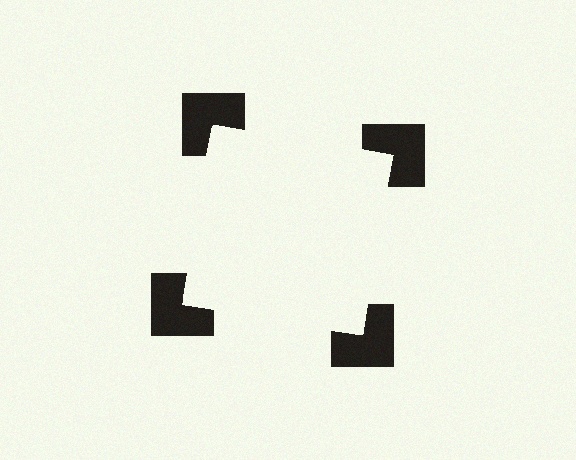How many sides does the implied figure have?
4 sides.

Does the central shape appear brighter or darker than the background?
It typically appears slightly brighter than the background, even though no actual brightness change is drawn.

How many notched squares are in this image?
There are 4 — one at each vertex of the illusory square.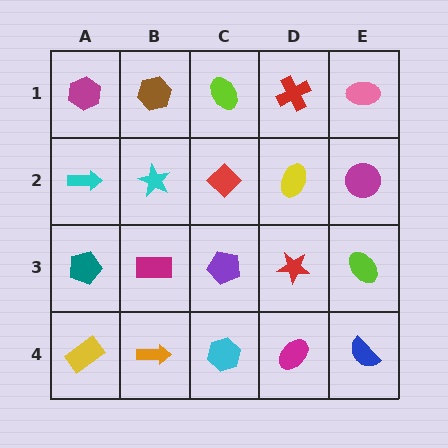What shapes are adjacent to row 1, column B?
A cyan star (row 2, column B), a magenta hexagon (row 1, column A), a lime ellipse (row 1, column C).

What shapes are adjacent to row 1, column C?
A red diamond (row 2, column C), a brown hexagon (row 1, column B), a red cross (row 1, column D).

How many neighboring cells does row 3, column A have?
3.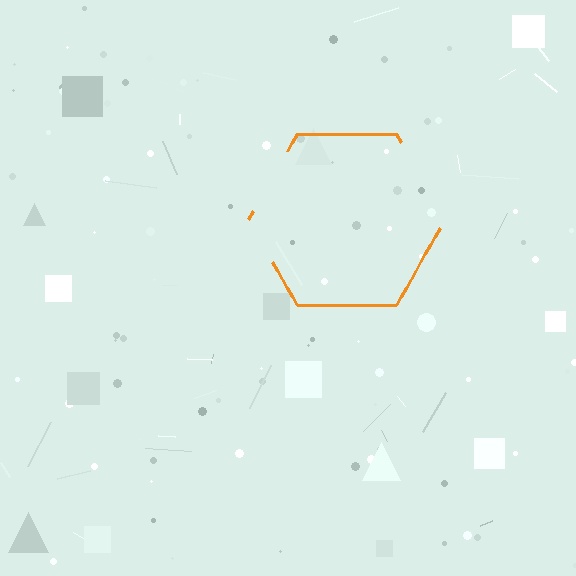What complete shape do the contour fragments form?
The contour fragments form a hexagon.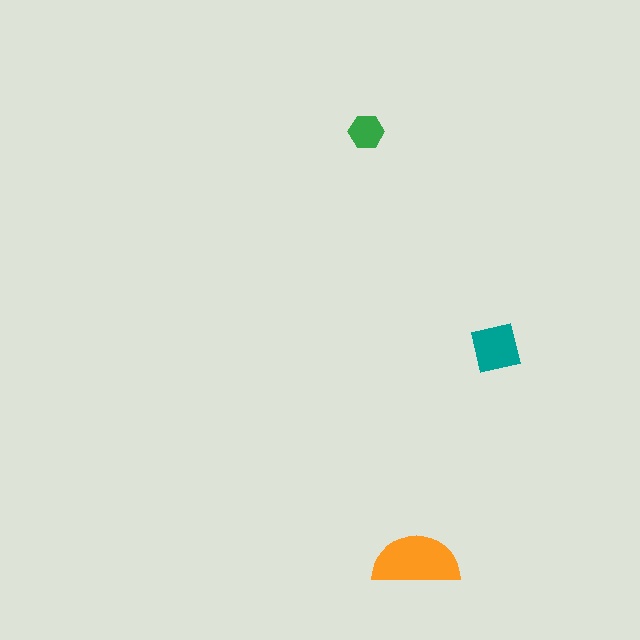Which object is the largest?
The orange semicircle.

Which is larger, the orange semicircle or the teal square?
The orange semicircle.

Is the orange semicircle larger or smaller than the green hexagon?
Larger.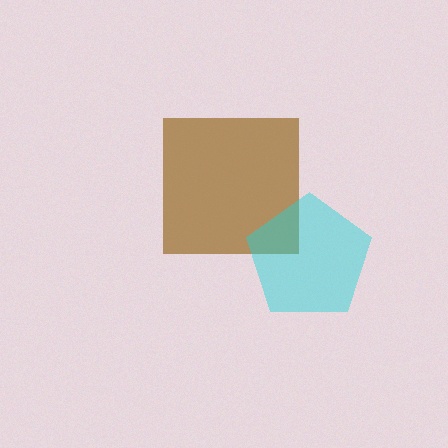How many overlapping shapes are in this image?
There are 2 overlapping shapes in the image.